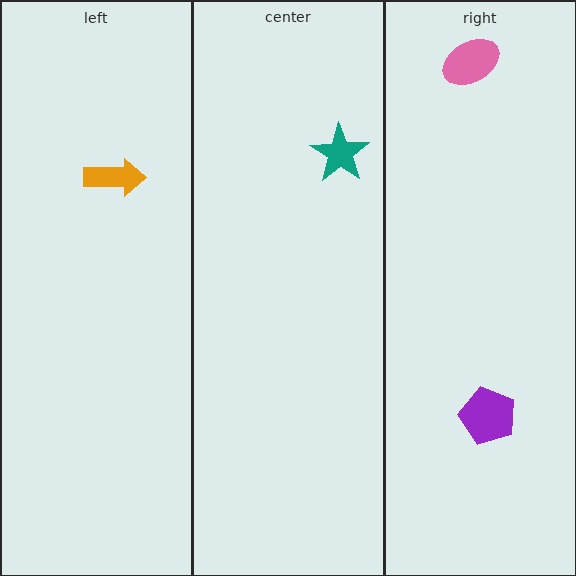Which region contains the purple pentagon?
The right region.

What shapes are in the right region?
The purple pentagon, the pink ellipse.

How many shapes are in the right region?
2.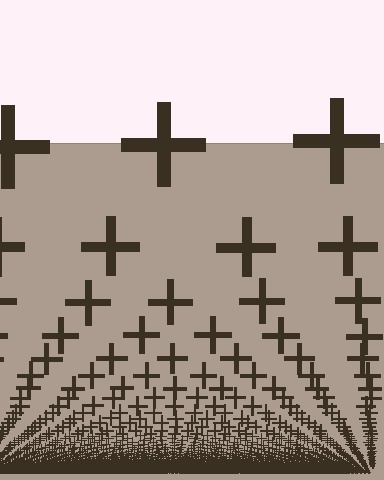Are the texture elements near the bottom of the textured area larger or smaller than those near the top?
Smaller. The gradient is inverted — elements near the bottom are smaller and denser.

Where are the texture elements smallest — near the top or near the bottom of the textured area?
Near the bottom.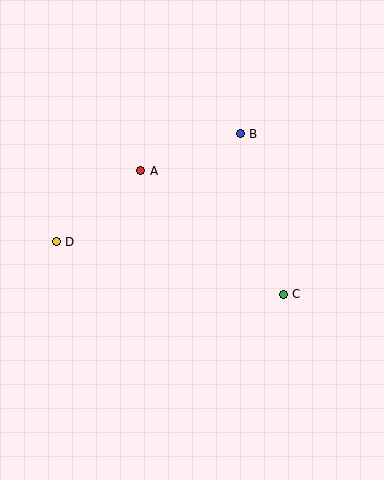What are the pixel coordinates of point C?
Point C is at (283, 294).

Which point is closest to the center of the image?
Point A at (141, 171) is closest to the center.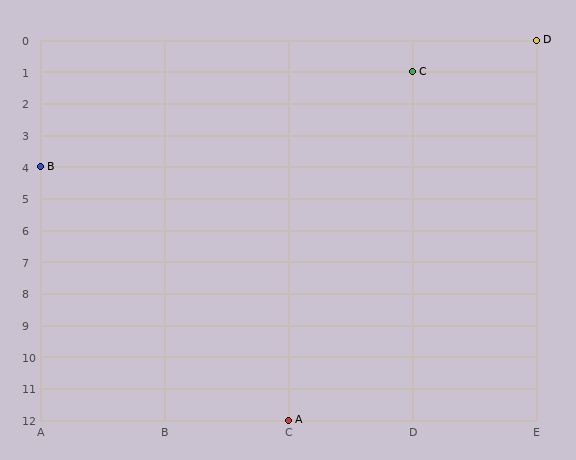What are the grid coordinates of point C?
Point C is at grid coordinates (D, 1).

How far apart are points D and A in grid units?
Points D and A are 2 columns and 12 rows apart (about 12.2 grid units diagonally).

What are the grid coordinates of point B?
Point B is at grid coordinates (A, 4).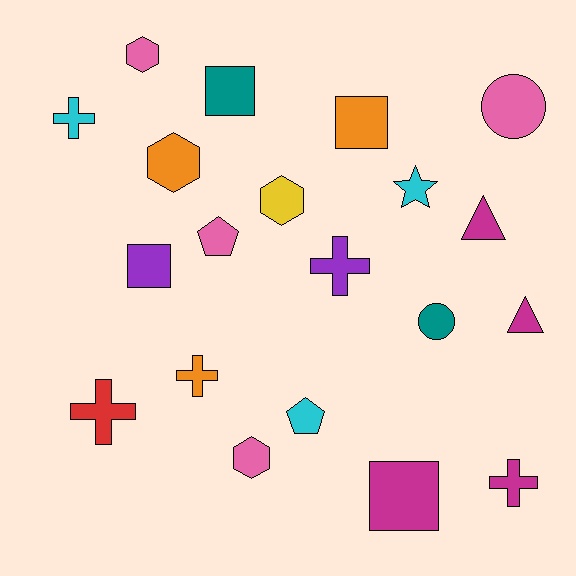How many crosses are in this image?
There are 5 crosses.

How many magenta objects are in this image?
There are 4 magenta objects.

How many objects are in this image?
There are 20 objects.